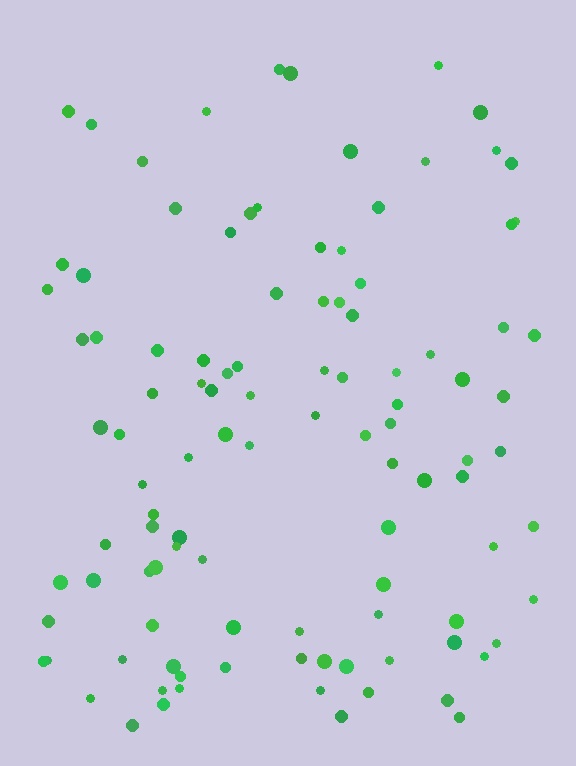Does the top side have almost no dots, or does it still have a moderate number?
Still a moderate number, just noticeably fewer than the bottom.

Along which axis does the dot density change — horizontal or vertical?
Vertical.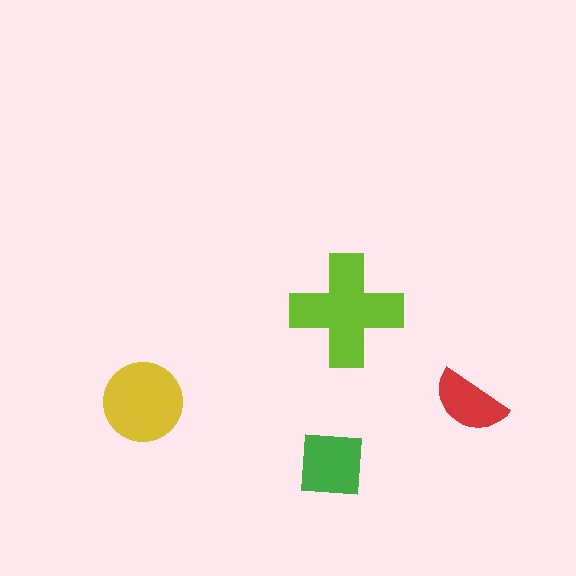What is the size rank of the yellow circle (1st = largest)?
2nd.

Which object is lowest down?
The green square is bottommost.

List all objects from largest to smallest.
The lime cross, the yellow circle, the green square, the red semicircle.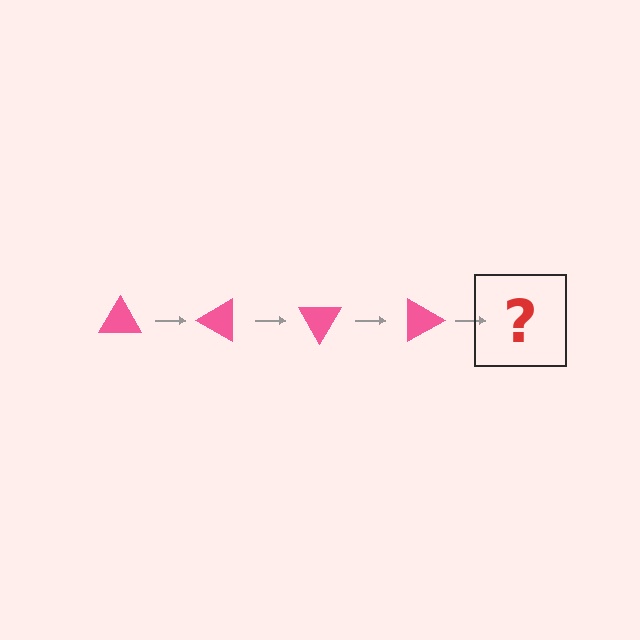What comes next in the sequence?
The next element should be a pink triangle rotated 120 degrees.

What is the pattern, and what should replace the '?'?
The pattern is that the triangle rotates 30 degrees each step. The '?' should be a pink triangle rotated 120 degrees.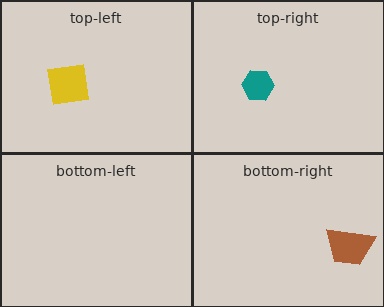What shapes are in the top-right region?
The teal hexagon.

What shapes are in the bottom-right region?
The brown trapezoid.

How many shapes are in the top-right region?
1.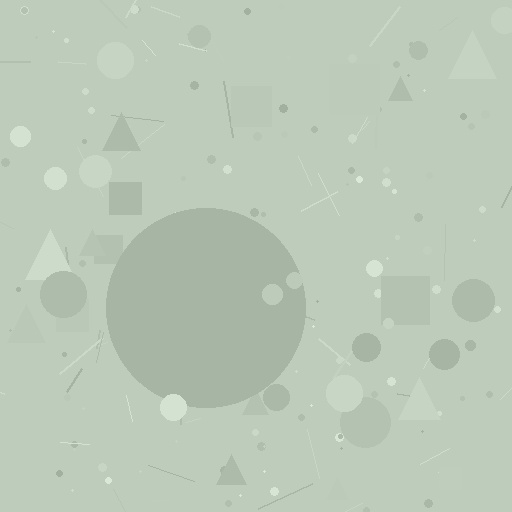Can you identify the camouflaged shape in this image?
The camouflaged shape is a circle.